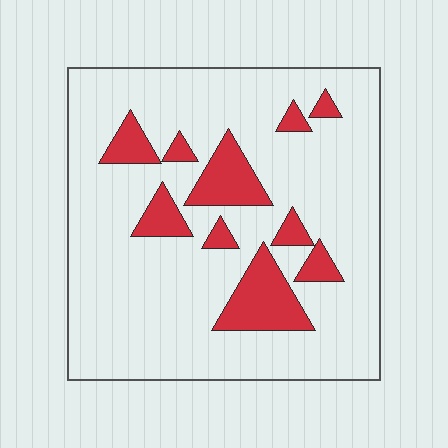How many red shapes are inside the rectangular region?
10.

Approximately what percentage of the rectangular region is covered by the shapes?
Approximately 15%.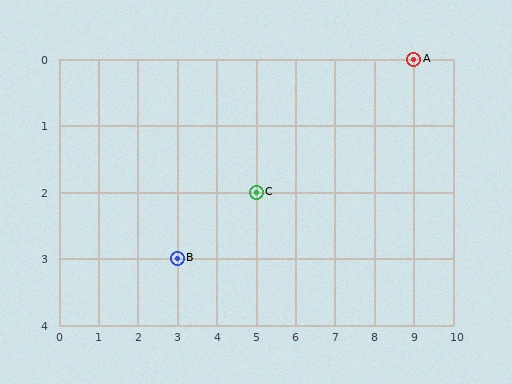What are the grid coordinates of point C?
Point C is at grid coordinates (5, 2).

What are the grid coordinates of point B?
Point B is at grid coordinates (3, 3).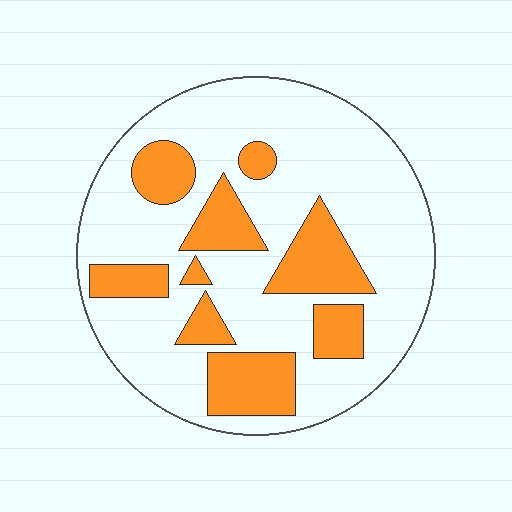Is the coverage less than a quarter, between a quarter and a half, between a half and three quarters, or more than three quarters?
Between a quarter and a half.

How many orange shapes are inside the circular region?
9.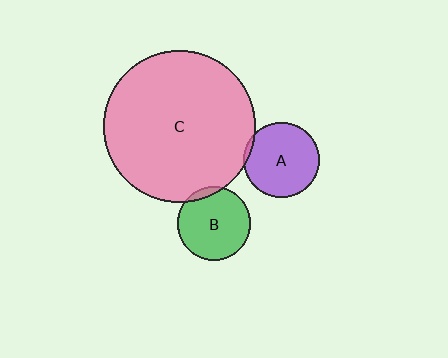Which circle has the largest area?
Circle C (pink).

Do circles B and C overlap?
Yes.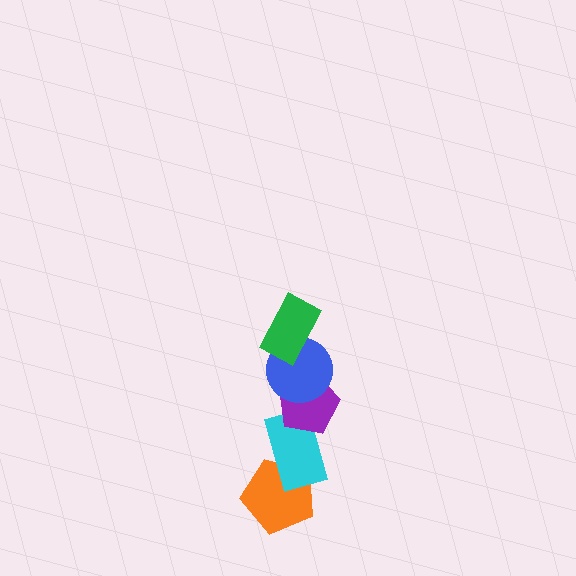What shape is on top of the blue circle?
The green rectangle is on top of the blue circle.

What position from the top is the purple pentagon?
The purple pentagon is 3rd from the top.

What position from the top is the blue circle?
The blue circle is 2nd from the top.